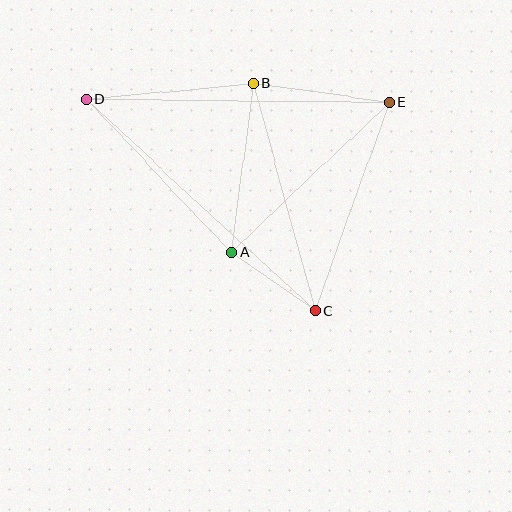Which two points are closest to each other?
Points A and C are closest to each other.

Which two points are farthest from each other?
Points C and D are farthest from each other.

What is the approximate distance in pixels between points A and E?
The distance between A and E is approximately 218 pixels.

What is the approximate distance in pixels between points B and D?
The distance between B and D is approximately 168 pixels.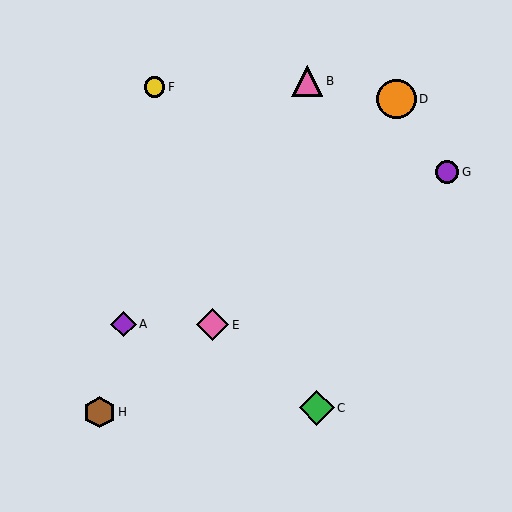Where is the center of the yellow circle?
The center of the yellow circle is at (154, 87).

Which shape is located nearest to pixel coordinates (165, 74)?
The yellow circle (labeled F) at (154, 87) is nearest to that location.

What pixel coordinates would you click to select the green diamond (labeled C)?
Click at (317, 408) to select the green diamond C.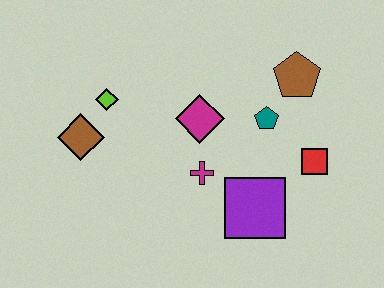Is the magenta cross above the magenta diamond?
No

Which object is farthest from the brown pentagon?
The brown diamond is farthest from the brown pentagon.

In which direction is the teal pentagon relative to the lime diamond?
The teal pentagon is to the right of the lime diamond.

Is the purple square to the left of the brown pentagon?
Yes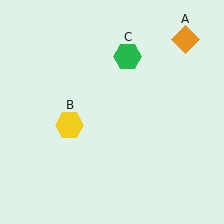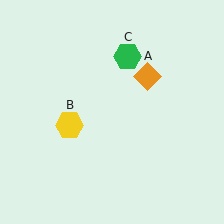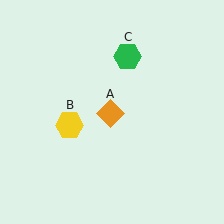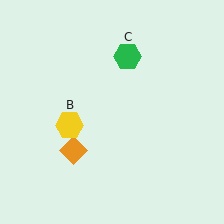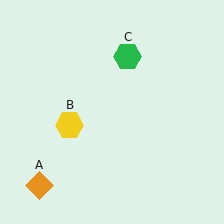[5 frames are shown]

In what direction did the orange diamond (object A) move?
The orange diamond (object A) moved down and to the left.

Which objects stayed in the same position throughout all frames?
Yellow hexagon (object B) and green hexagon (object C) remained stationary.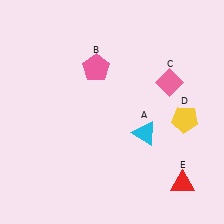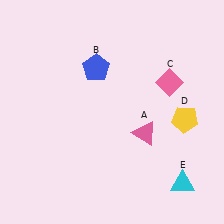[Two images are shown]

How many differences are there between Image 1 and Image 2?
There are 3 differences between the two images.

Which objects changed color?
A changed from cyan to pink. B changed from pink to blue. E changed from red to cyan.